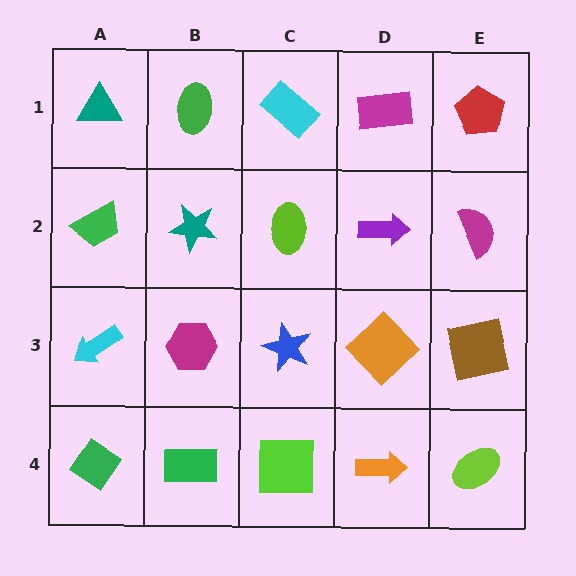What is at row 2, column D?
A purple arrow.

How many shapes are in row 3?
5 shapes.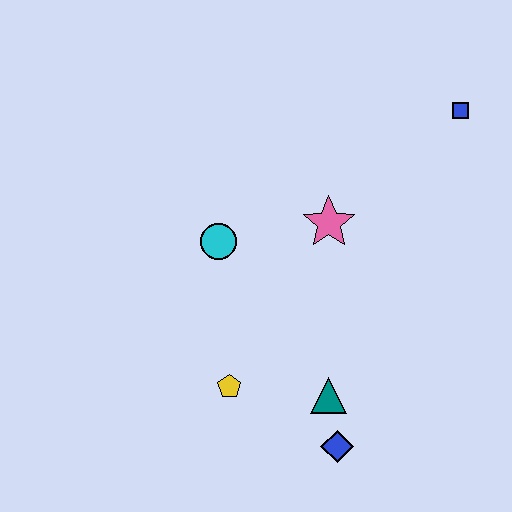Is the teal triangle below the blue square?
Yes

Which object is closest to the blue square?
The pink star is closest to the blue square.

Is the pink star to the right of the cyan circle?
Yes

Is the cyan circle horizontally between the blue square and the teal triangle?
No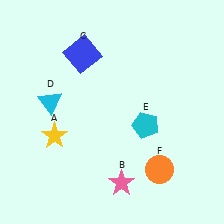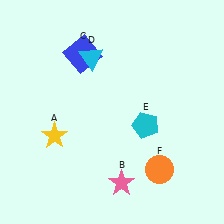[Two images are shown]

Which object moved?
The cyan triangle (D) moved up.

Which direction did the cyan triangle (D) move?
The cyan triangle (D) moved up.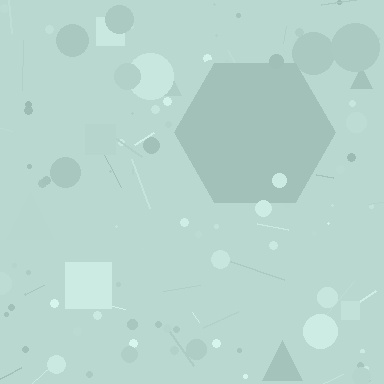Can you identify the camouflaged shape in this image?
The camouflaged shape is a hexagon.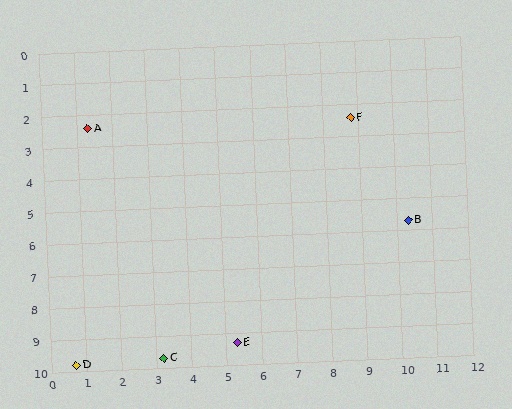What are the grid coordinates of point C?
Point C is at approximately (3.2, 9.7).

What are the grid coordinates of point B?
Point B is at approximately (10.3, 5.7).